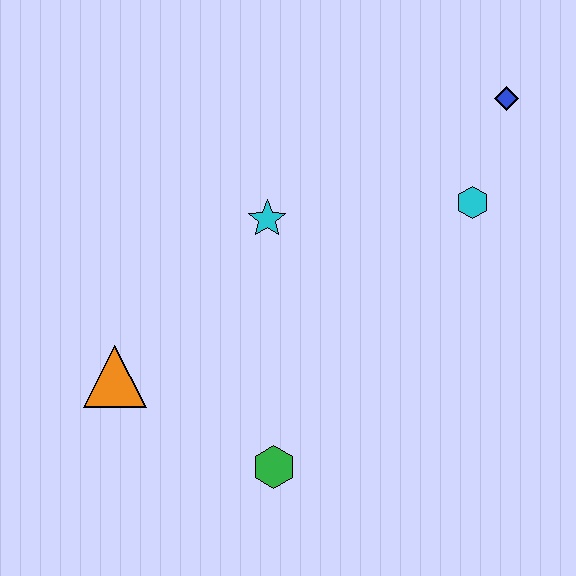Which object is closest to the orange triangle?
The green hexagon is closest to the orange triangle.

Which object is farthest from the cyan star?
The blue diamond is farthest from the cyan star.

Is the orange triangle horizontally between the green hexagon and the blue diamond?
No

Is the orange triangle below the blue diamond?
Yes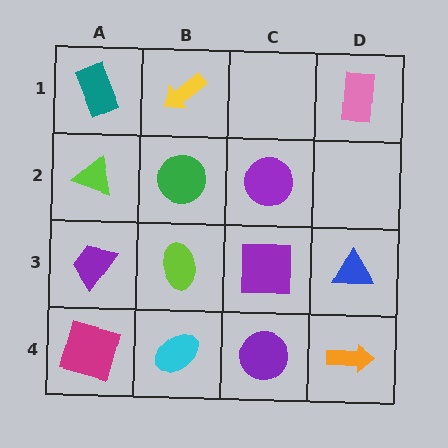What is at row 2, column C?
A purple circle.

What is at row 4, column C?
A purple circle.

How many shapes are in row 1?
3 shapes.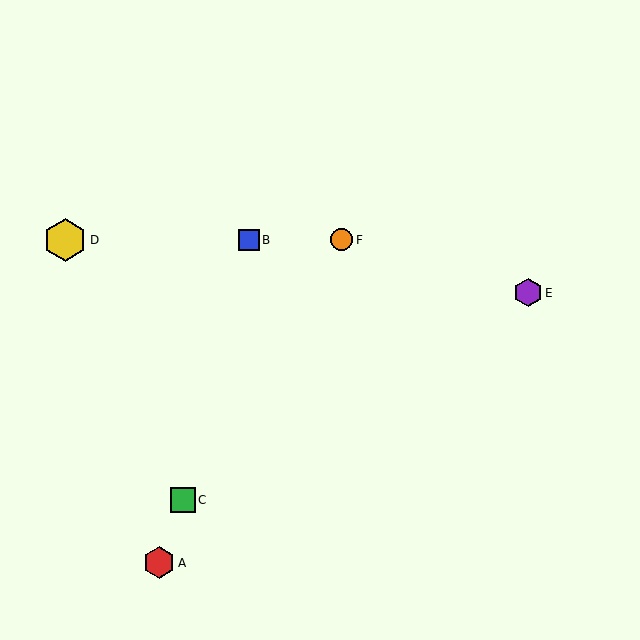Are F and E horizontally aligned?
No, F is at y≈240 and E is at y≈293.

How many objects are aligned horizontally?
3 objects (B, D, F) are aligned horizontally.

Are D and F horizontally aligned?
Yes, both are at y≈240.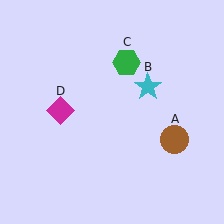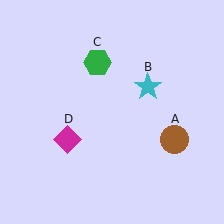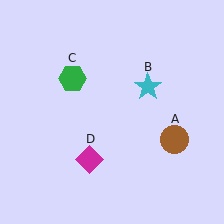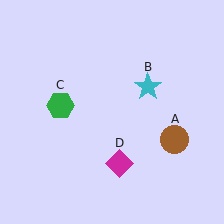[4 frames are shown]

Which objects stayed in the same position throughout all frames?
Brown circle (object A) and cyan star (object B) remained stationary.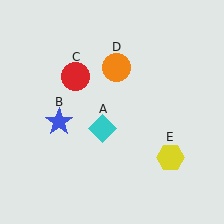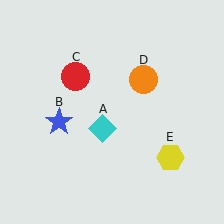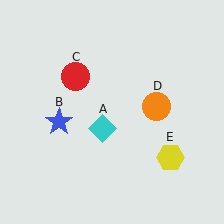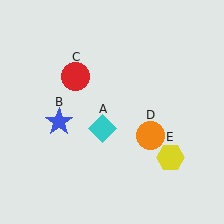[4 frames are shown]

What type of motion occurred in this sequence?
The orange circle (object D) rotated clockwise around the center of the scene.